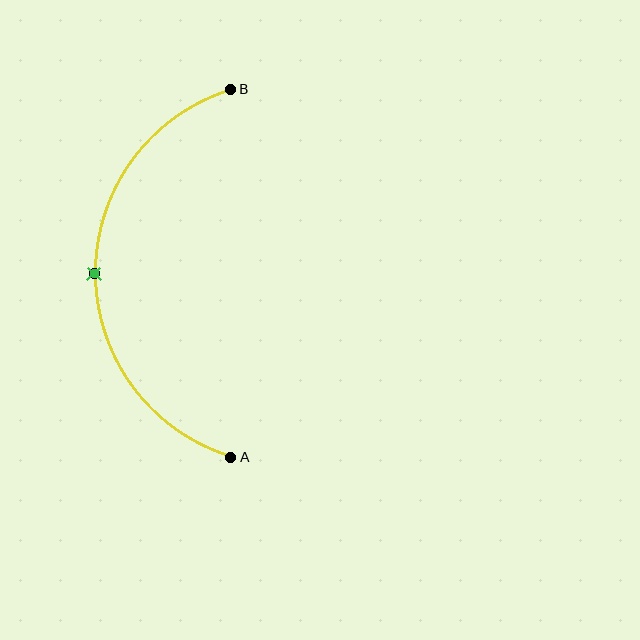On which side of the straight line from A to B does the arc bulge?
The arc bulges to the left of the straight line connecting A and B.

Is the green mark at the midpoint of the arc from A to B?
Yes. The green mark lies on the arc at equal arc-length from both A and B — it is the arc midpoint.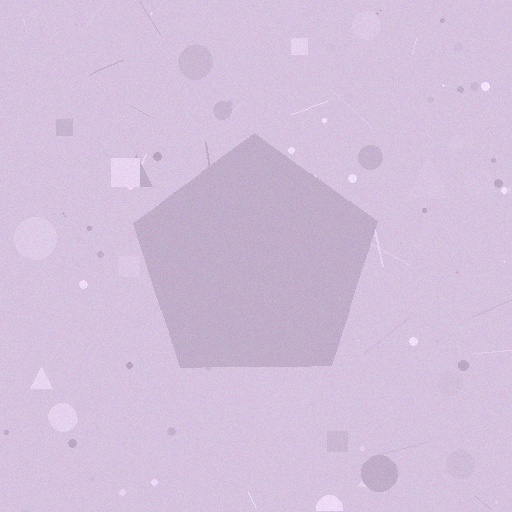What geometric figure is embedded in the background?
A pentagon is embedded in the background.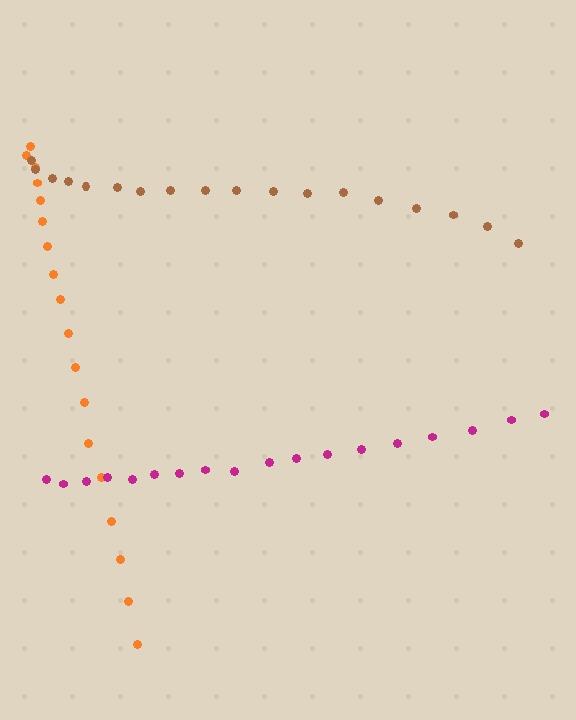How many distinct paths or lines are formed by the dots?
There are 3 distinct paths.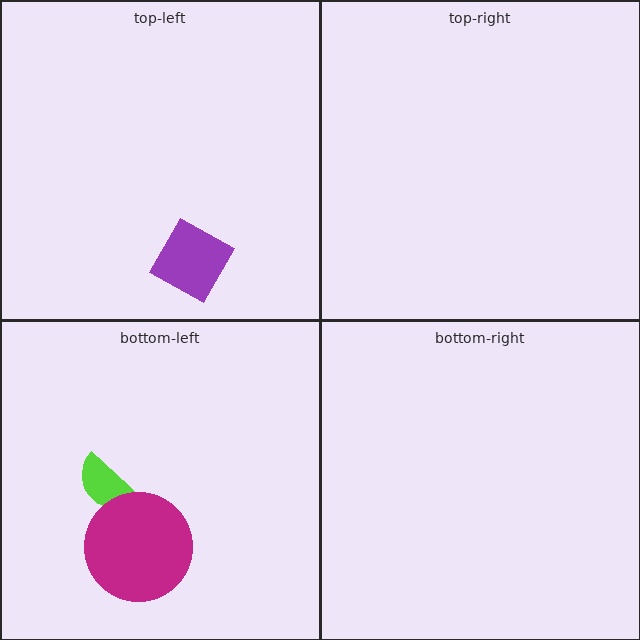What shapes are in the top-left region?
The purple diamond.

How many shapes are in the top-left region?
1.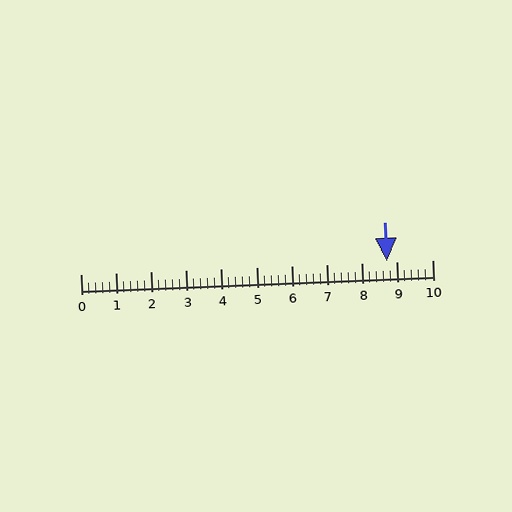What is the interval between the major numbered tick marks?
The major tick marks are spaced 1 units apart.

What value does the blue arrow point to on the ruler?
The blue arrow points to approximately 8.7.